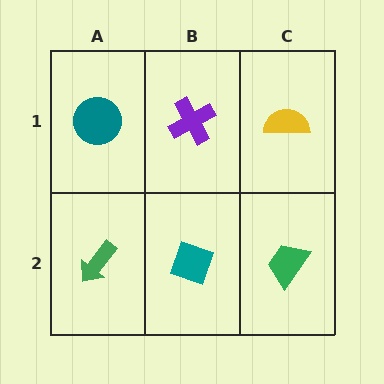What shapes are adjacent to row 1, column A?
A green arrow (row 2, column A), a purple cross (row 1, column B).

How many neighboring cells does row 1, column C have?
2.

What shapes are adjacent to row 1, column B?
A teal diamond (row 2, column B), a teal circle (row 1, column A), a yellow semicircle (row 1, column C).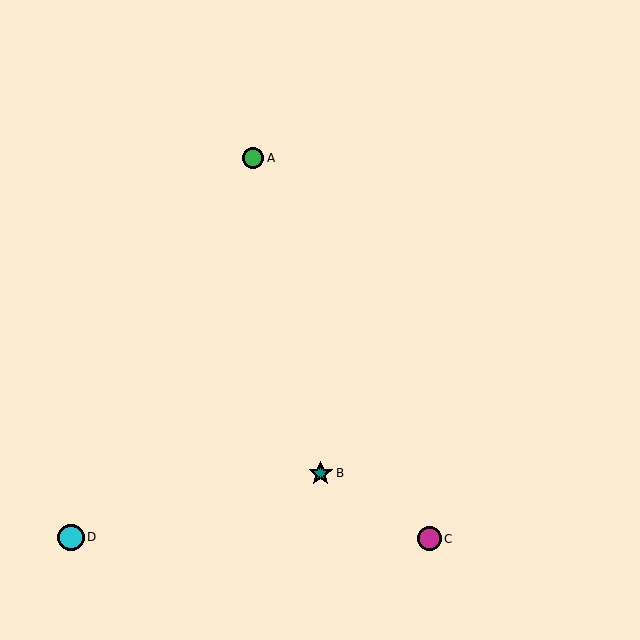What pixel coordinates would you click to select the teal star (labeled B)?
Click at (321, 473) to select the teal star B.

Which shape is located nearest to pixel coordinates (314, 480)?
The teal star (labeled B) at (321, 473) is nearest to that location.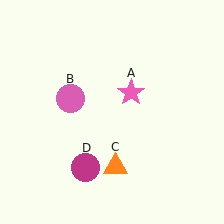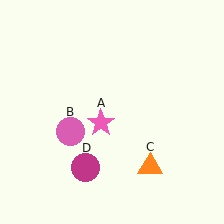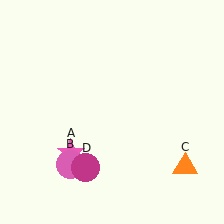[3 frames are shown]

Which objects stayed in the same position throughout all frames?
Magenta circle (object D) remained stationary.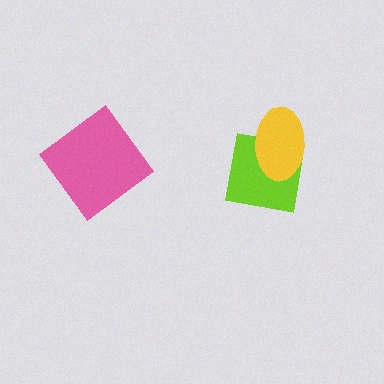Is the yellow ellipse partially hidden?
No, no other shape covers it.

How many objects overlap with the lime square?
1 object overlaps with the lime square.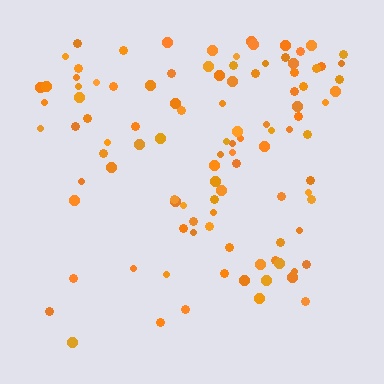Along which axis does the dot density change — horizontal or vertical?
Vertical.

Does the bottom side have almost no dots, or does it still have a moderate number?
Still a moderate number, just noticeably fewer than the top.